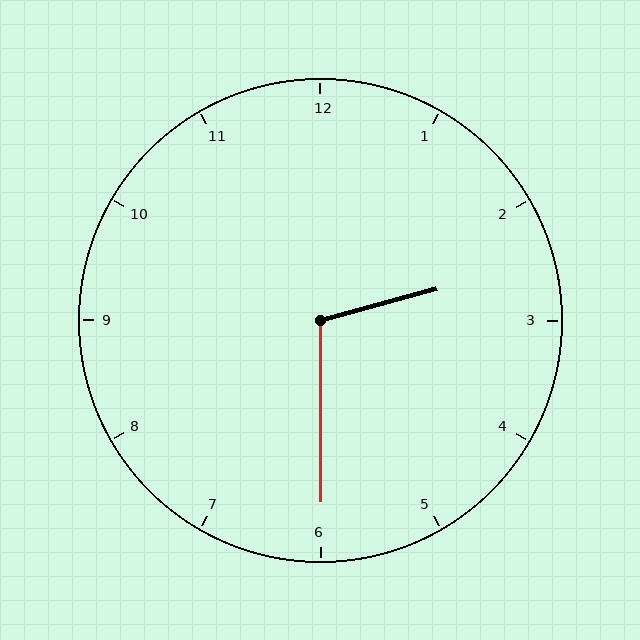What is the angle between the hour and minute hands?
Approximately 105 degrees.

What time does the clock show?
2:30.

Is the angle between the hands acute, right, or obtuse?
It is obtuse.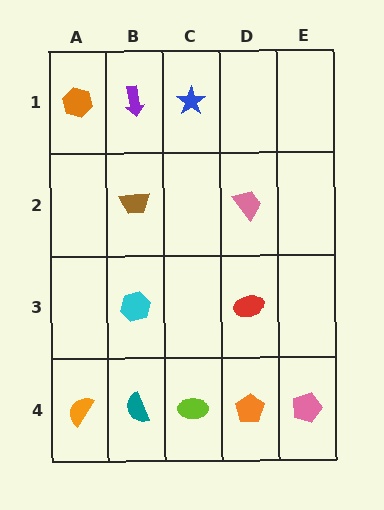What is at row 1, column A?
An orange hexagon.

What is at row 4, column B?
A teal semicircle.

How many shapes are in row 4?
5 shapes.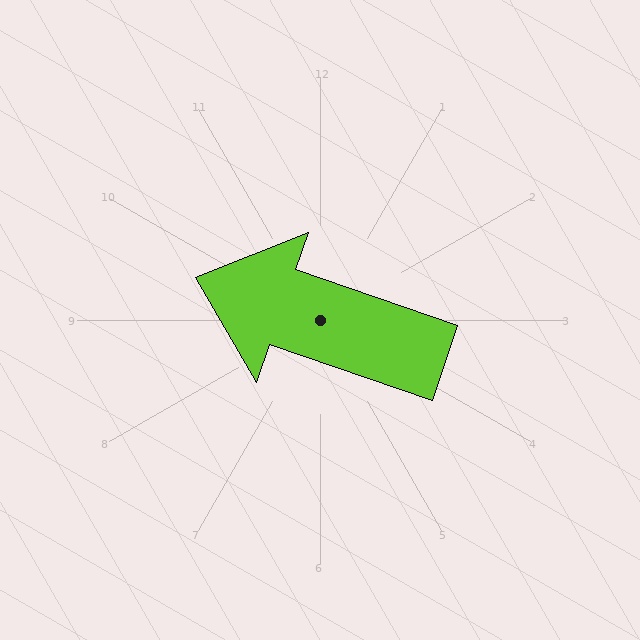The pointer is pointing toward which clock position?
Roughly 10 o'clock.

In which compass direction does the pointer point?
West.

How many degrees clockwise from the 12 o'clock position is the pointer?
Approximately 289 degrees.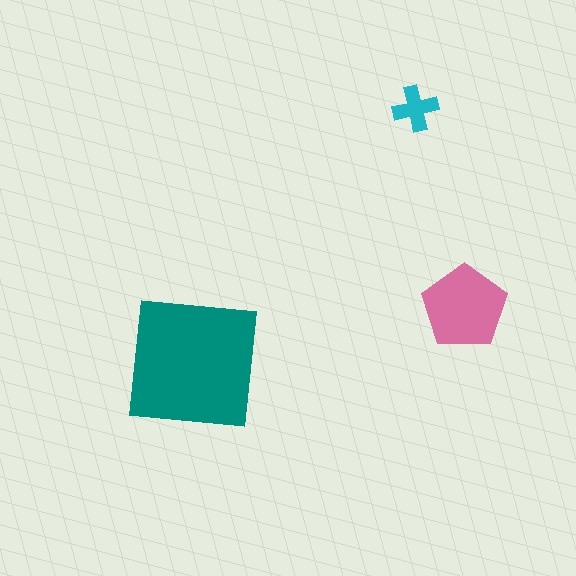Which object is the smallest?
The cyan cross.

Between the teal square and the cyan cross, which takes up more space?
The teal square.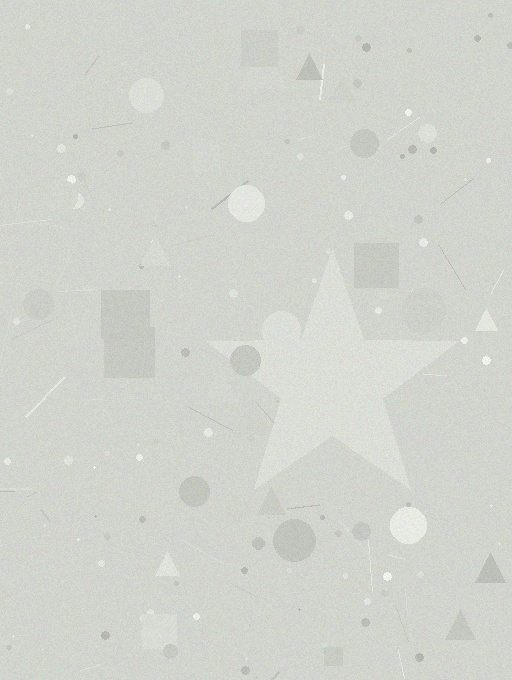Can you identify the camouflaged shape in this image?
The camouflaged shape is a star.